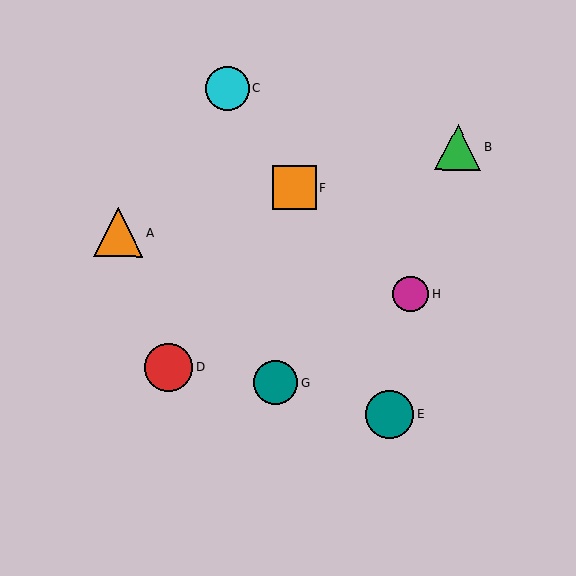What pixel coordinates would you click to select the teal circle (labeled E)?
Click at (389, 415) to select the teal circle E.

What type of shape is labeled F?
Shape F is an orange square.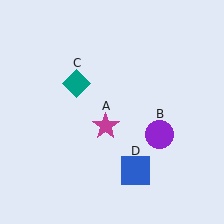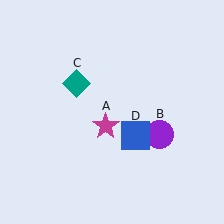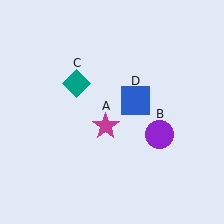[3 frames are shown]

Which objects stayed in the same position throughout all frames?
Magenta star (object A) and purple circle (object B) and teal diamond (object C) remained stationary.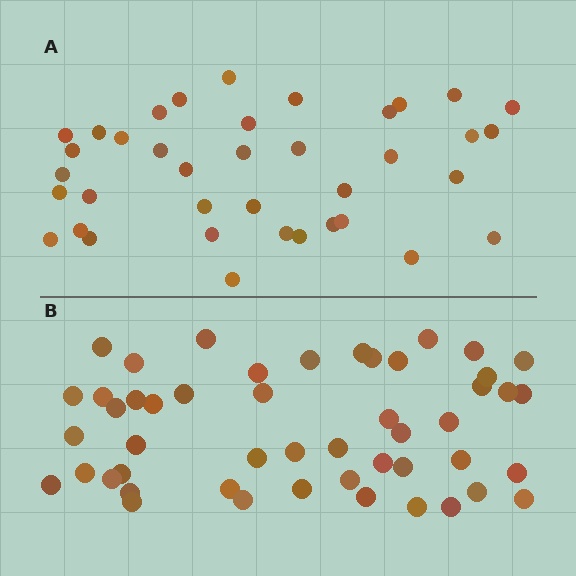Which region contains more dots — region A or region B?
Region B (the bottom region) has more dots.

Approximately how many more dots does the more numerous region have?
Region B has roughly 12 or so more dots than region A.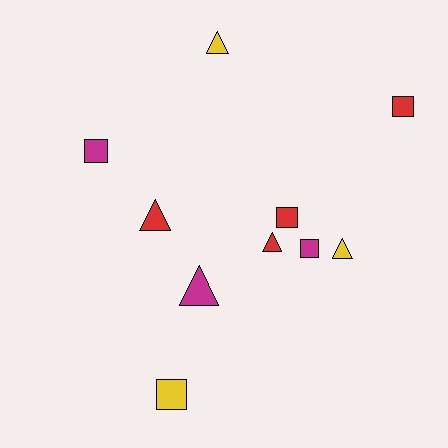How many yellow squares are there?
There is 1 yellow square.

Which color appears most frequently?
Red, with 4 objects.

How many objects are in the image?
There are 10 objects.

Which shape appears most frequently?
Triangle, with 5 objects.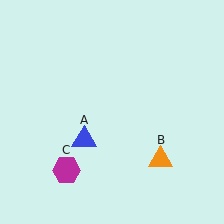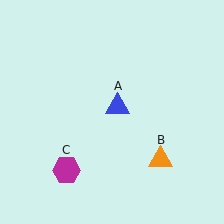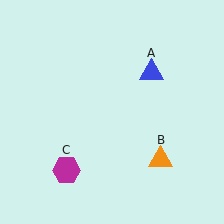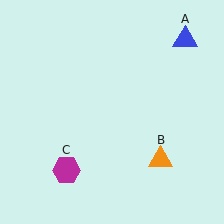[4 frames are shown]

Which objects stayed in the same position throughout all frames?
Orange triangle (object B) and magenta hexagon (object C) remained stationary.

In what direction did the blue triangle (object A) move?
The blue triangle (object A) moved up and to the right.